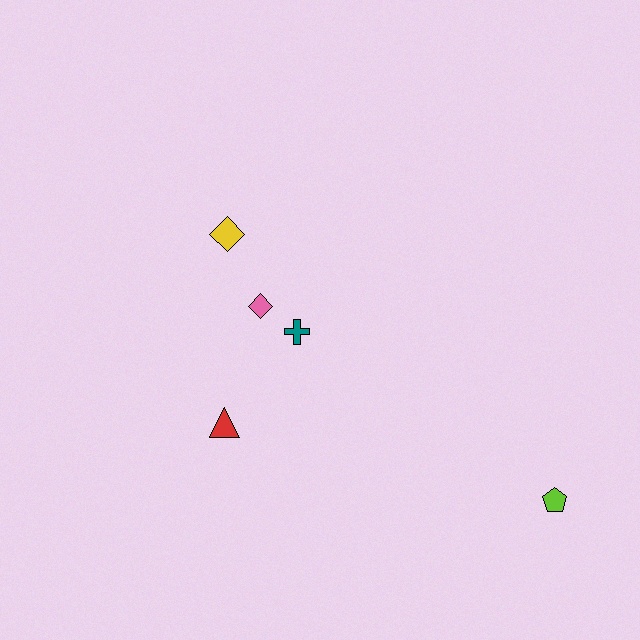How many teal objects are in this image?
There is 1 teal object.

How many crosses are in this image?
There is 1 cross.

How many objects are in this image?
There are 5 objects.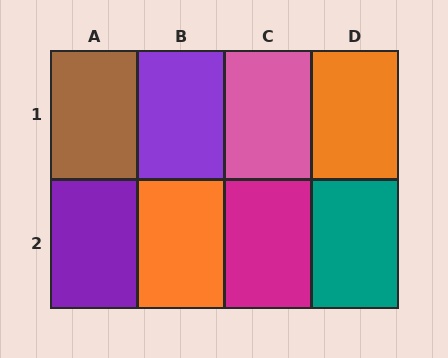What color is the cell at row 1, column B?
Purple.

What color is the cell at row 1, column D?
Orange.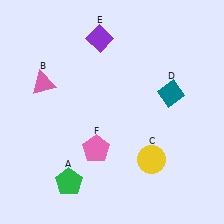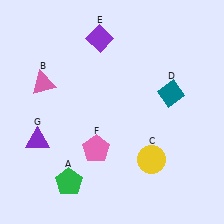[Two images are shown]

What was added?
A purple triangle (G) was added in Image 2.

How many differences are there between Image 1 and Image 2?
There is 1 difference between the two images.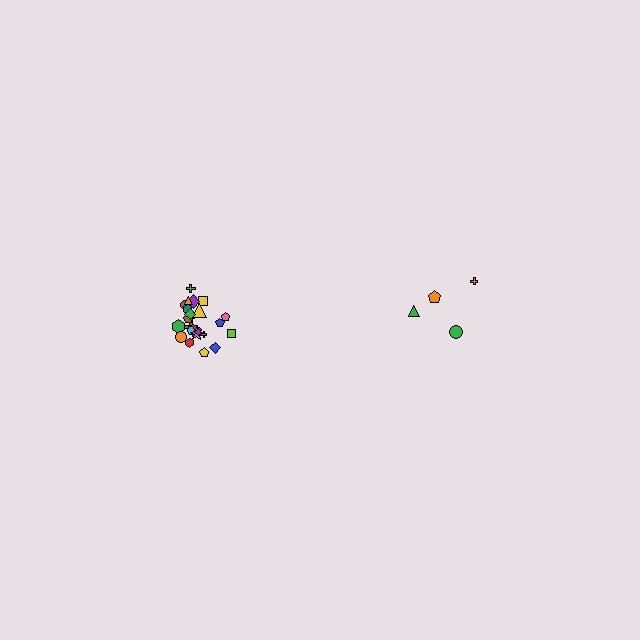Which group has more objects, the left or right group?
The left group.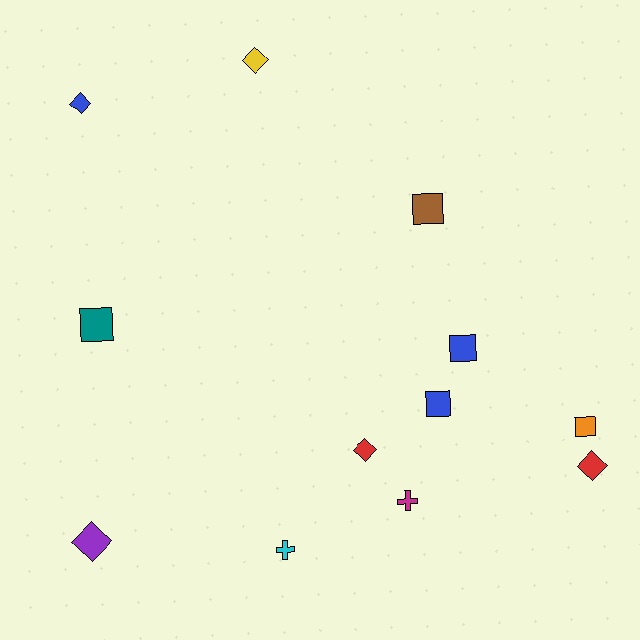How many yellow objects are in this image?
There is 1 yellow object.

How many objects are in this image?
There are 12 objects.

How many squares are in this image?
There are 5 squares.